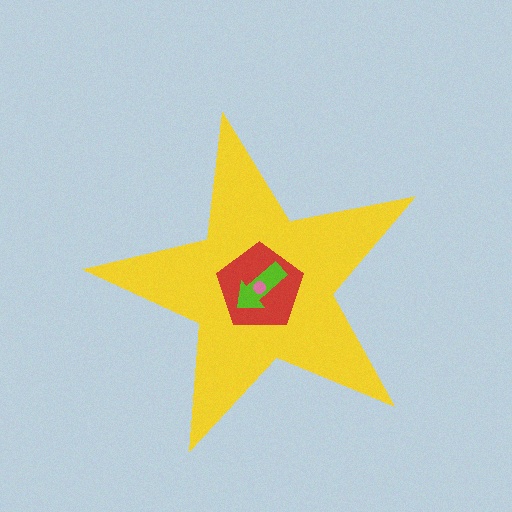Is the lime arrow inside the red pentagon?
Yes.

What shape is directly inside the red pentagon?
The lime arrow.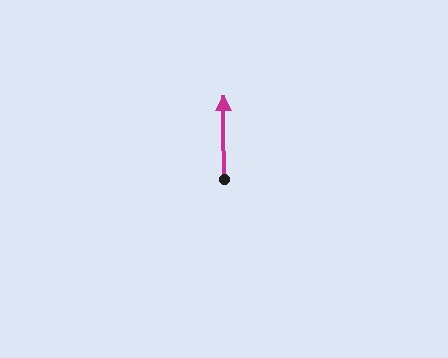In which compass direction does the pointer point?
North.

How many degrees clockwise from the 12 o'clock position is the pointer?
Approximately 1 degrees.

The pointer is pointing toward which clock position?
Roughly 12 o'clock.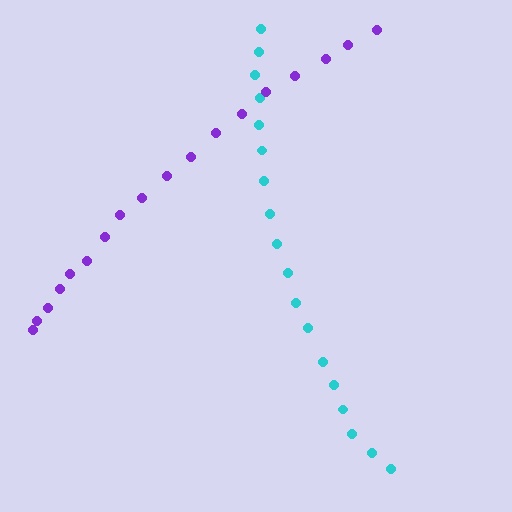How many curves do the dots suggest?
There are 2 distinct paths.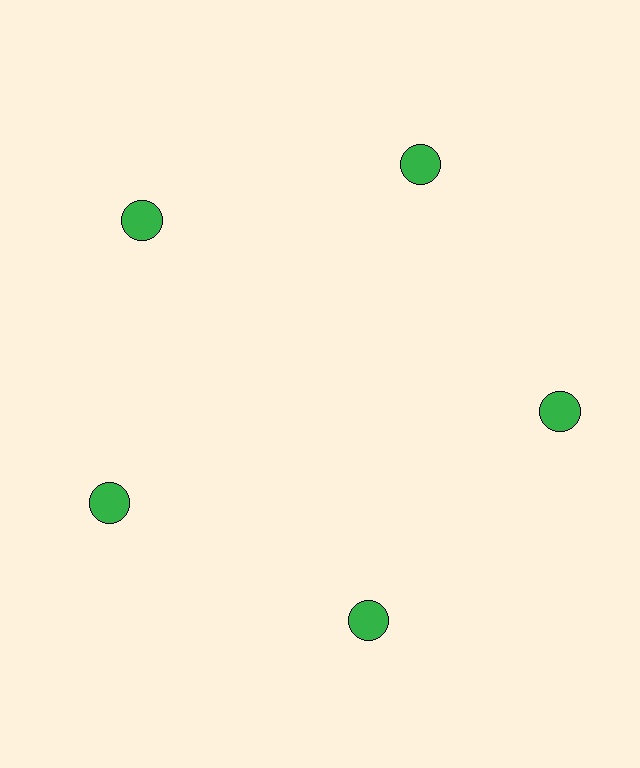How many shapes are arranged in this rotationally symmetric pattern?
There are 5 shapes, arranged in 5 groups of 1.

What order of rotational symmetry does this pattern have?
This pattern has 5-fold rotational symmetry.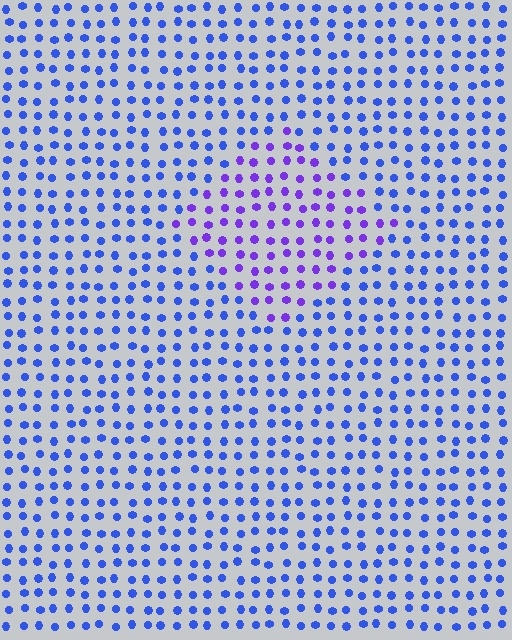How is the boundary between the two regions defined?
The boundary is defined purely by a slight shift in hue (about 37 degrees). Spacing, size, and orientation are identical on both sides.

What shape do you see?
I see a diamond.